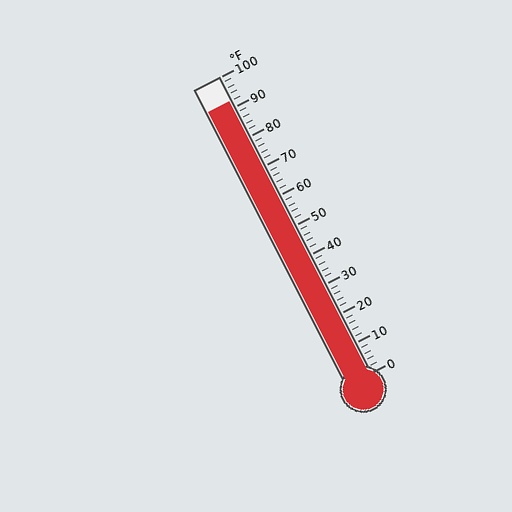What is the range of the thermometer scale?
The thermometer scale ranges from 0°F to 100°F.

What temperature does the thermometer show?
The thermometer shows approximately 92°F.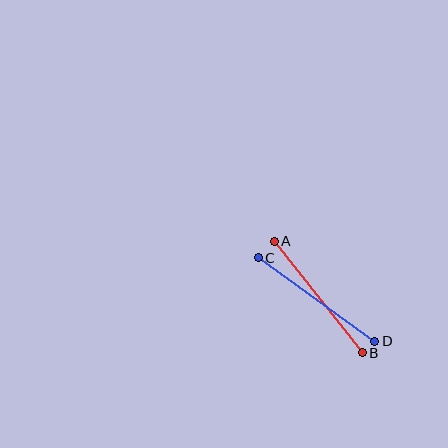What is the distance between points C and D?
The distance is approximately 143 pixels.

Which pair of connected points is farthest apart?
Points C and D are farthest apart.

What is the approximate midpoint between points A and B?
The midpoint is at approximately (318, 297) pixels.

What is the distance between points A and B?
The distance is approximately 142 pixels.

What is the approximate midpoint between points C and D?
The midpoint is at approximately (316, 300) pixels.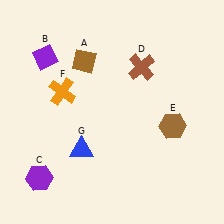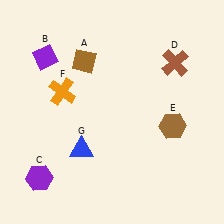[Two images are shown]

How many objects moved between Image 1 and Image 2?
1 object moved between the two images.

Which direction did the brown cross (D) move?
The brown cross (D) moved right.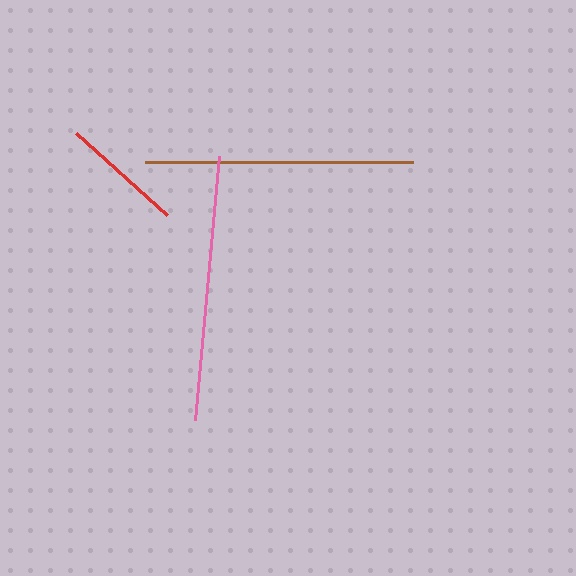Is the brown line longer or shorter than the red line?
The brown line is longer than the red line.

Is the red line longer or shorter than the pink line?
The pink line is longer than the red line.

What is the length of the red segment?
The red segment is approximately 123 pixels long.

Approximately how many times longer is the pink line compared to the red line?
The pink line is approximately 2.2 times the length of the red line.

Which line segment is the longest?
The brown line is the longest at approximately 268 pixels.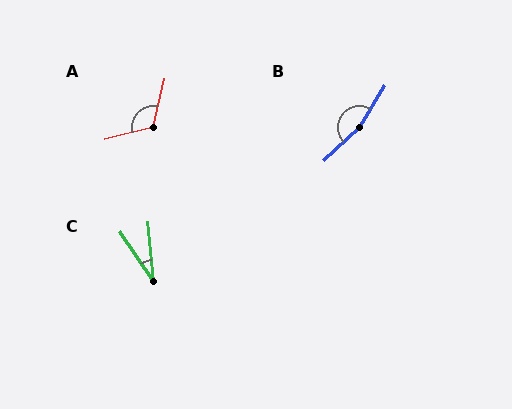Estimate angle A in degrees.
Approximately 117 degrees.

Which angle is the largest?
B, at approximately 165 degrees.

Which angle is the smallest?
C, at approximately 29 degrees.